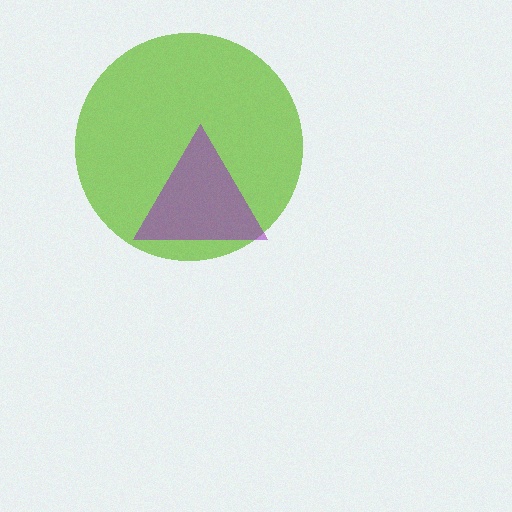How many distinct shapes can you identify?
There are 2 distinct shapes: a lime circle, a purple triangle.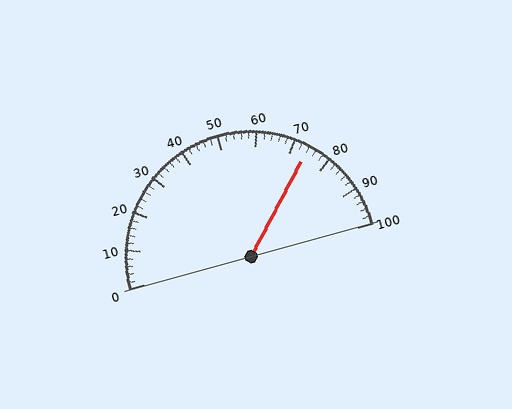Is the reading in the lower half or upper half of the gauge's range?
The reading is in the upper half of the range (0 to 100).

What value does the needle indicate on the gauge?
The needle indicates approximately 74.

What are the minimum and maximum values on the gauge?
The gauge ranges from 0 to 100.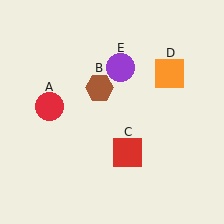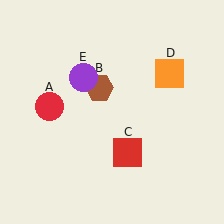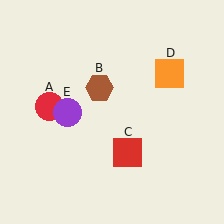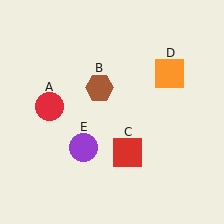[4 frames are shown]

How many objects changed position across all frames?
1 object changed position: purple circle (object E).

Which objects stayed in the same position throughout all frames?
Red circle (object A) and brown hexagon (object B) and red square (object C) and orange square (object D) remained stationary.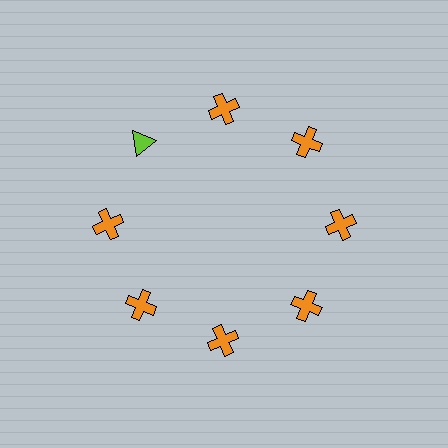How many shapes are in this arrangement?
There are 8 shapes arranged in a ring pattern.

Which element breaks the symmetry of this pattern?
The lime triangle at roughly the 10 o'clock position breaks the symmetry. All other shapes are orange crosses.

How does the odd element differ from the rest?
It differs in both color (lime instead of orange) and shape (triangle instead of cross).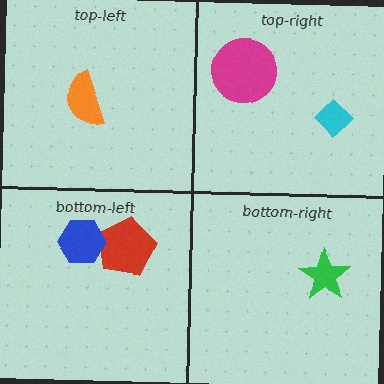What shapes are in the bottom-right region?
The green star.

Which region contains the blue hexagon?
The bottom-left region.